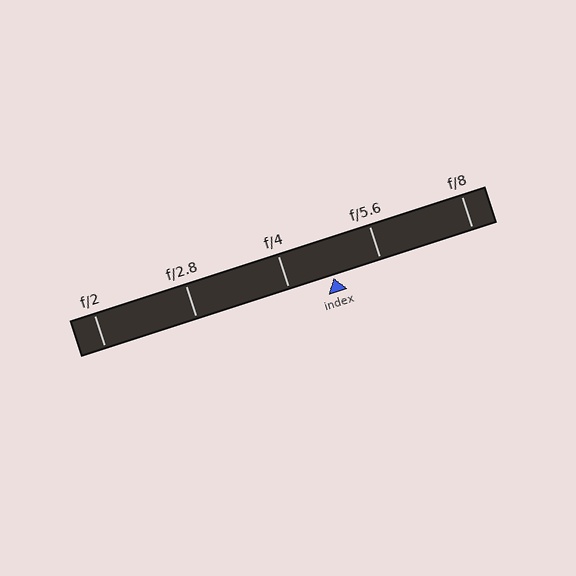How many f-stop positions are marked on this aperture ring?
There are 5 f-stop positions marked.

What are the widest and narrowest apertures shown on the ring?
The widest aperture shown is f/2 and the narrowest is f/8.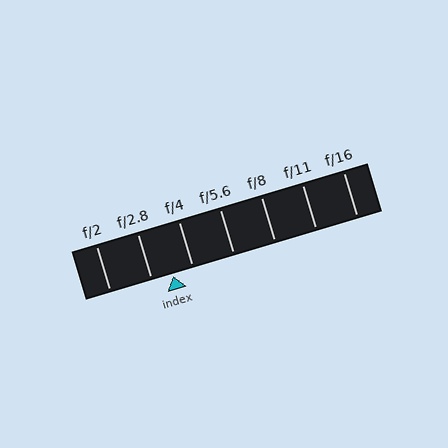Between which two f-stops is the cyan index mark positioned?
The index mark is between f/2.8 and f/4.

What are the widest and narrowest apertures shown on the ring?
The widest aperture shown is f/2 and the narrowest is f/16.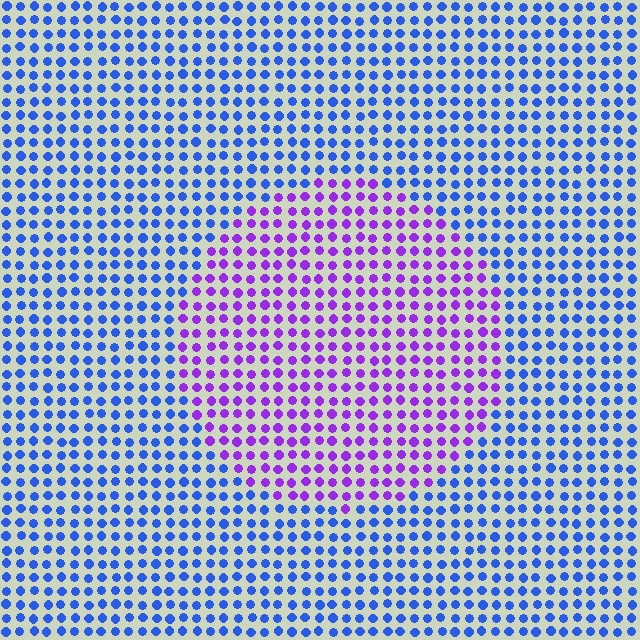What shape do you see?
I see a circle.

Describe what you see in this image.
The image is filled with small blue elements in a uniform arrangement. A circle-shaped region is visible where the elements are tinted to a slightly different hue, forming a subtle color boundary.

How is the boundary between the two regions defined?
The boundary is defined purely by a slight shift in hue (about 52 degrees). Spacing, size, and orientation are identical on both sides.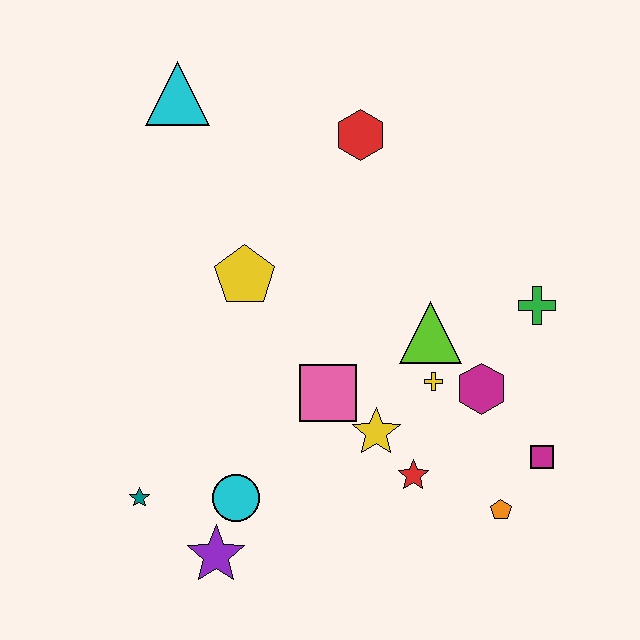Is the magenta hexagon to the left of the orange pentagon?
Yes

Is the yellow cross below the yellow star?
No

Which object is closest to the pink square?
The yellow star is closest to the pink square.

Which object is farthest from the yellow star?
The cyan triangle is farthest from the yellow star.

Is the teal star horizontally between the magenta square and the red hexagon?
No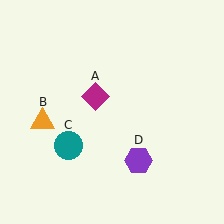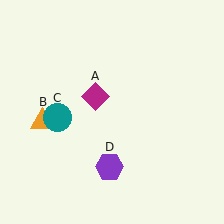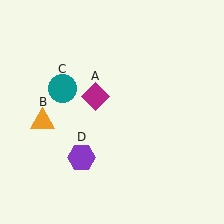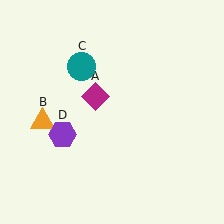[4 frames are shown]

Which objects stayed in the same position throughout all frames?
Magenta diamond (object A) and orange triangle (object B) remained stationary.